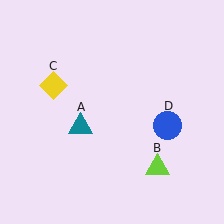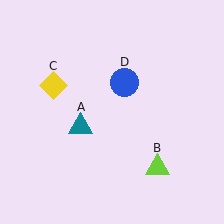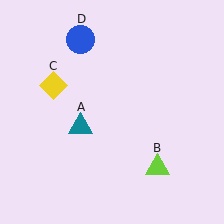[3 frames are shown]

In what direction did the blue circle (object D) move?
The blue circle (object D) moved up and to the left.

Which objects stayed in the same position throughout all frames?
Teal triangle (object A) and lime triangle (object B) and yellow diamond (object C) remained stationary.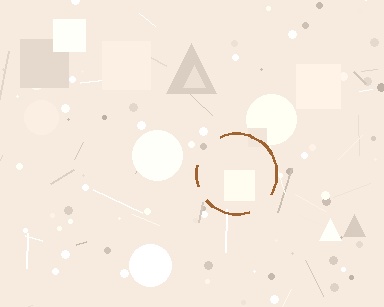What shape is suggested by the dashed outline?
The dashed outline suggests a circle.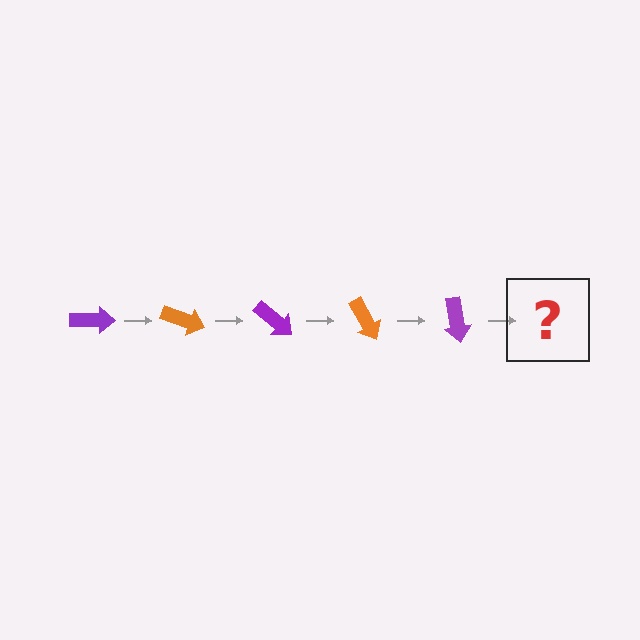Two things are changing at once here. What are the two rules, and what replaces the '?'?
The two rules are that it rotates 20 degrees each step and the color cycles through purple and orange. The '?' should be an orange arrow, rotated 100 degrees from the start.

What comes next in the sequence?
The next element should be an orange arrow, rotated 100 degrees from the start.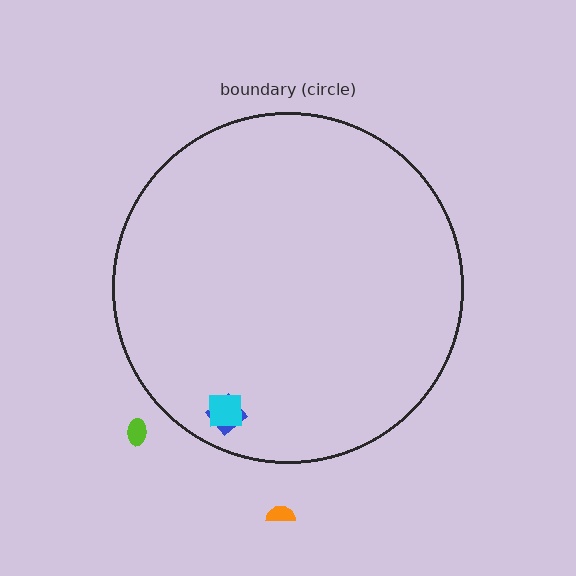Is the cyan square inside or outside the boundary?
Inside.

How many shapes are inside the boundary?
2 inside, 2 outside.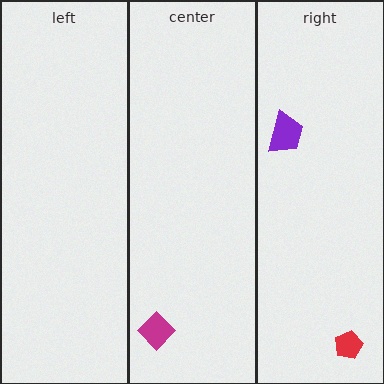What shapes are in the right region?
The purple trapezoid, the red pentagon.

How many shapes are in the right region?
2.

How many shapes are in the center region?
1.